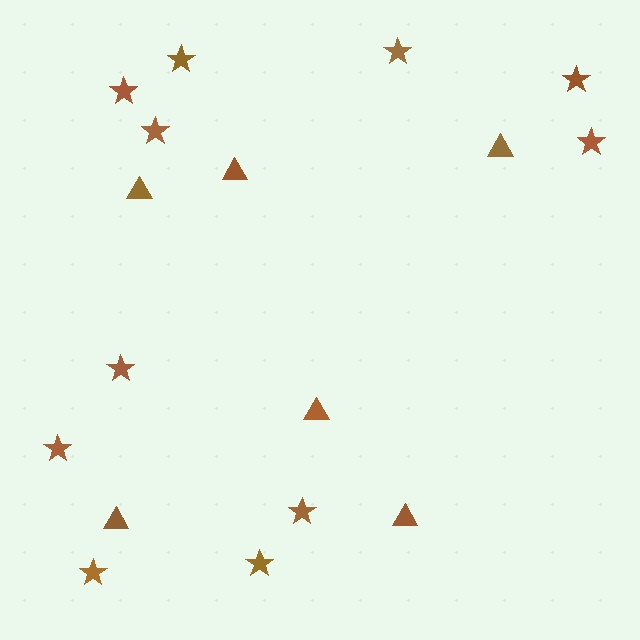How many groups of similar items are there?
There are 2 groups: one group of stars (11) and one group of triangles (6).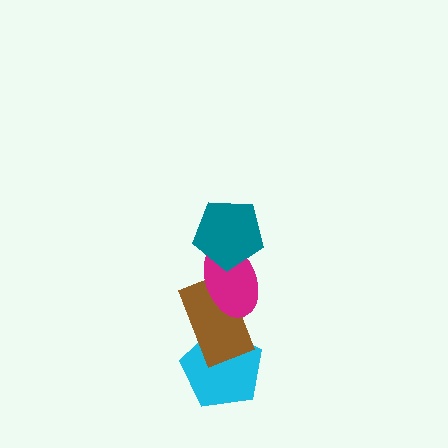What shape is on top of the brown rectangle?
The magenta ellipse is on top of the brown rectangle.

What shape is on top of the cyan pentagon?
The brown rectangle is on top of the cyan pentagon.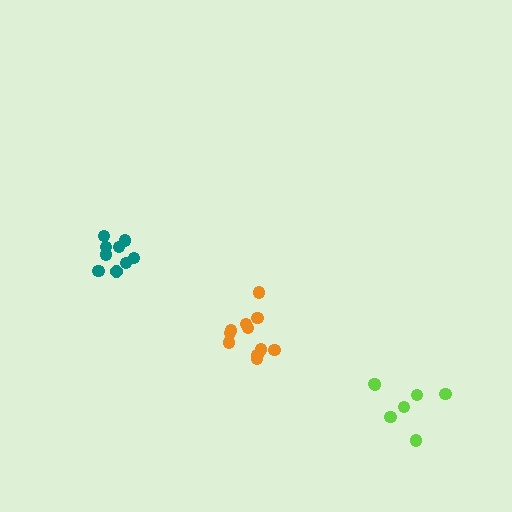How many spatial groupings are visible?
There are 3 spatial groupings.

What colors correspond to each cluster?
The clusters are colored: teal, lime, orange.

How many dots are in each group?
Group 1: 9 dots, Group 2: 7 dots, Group 3: 11 dots (27 total).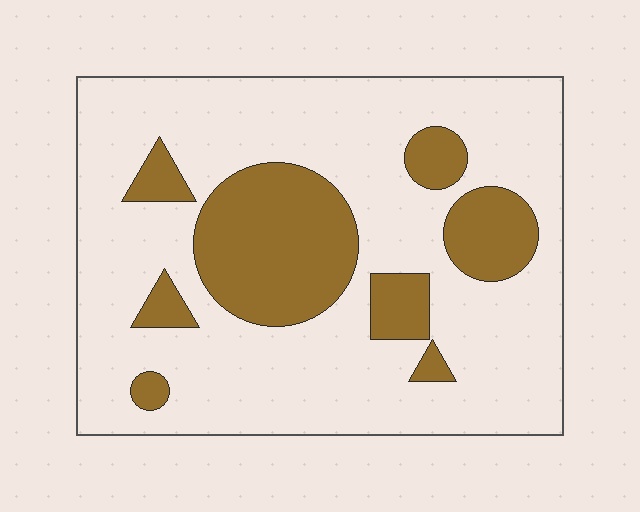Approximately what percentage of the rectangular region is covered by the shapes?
Approximately 25%.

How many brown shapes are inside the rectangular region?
8.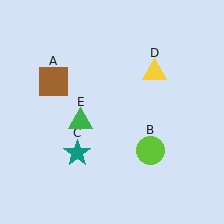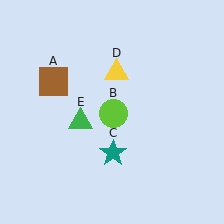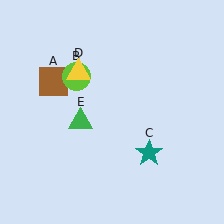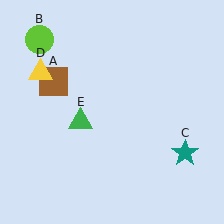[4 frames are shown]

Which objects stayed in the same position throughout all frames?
Brown square (object A) and green triangle (object E) remained stationary.